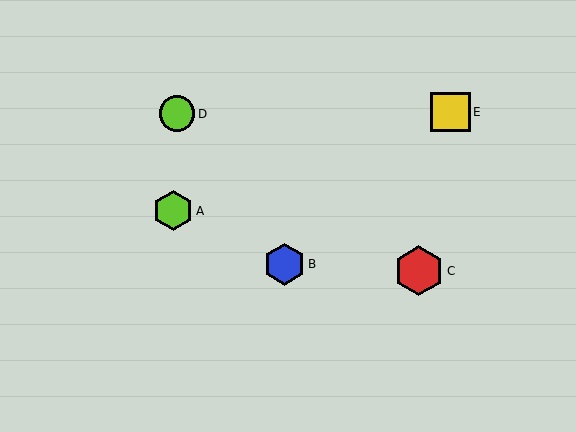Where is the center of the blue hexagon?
The center of the blue hexagon is at (284, 264).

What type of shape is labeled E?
Shape E is a yellow square.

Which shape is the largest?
The red hexagon (labeled C) is the largest.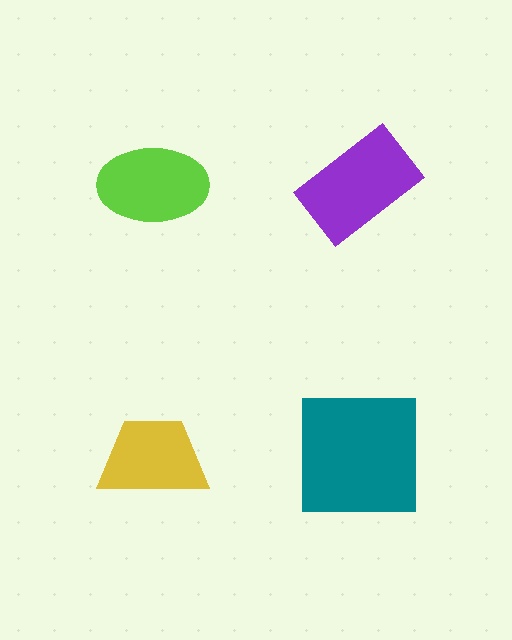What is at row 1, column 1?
A lime ellipse.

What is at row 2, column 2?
A teal square.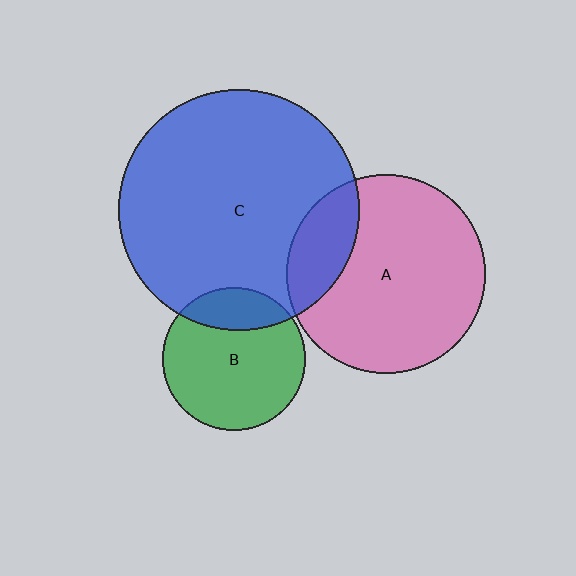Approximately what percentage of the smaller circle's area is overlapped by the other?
Approximately 20%.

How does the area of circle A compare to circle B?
Approximately 1.9 times.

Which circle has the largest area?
Circle C (blue).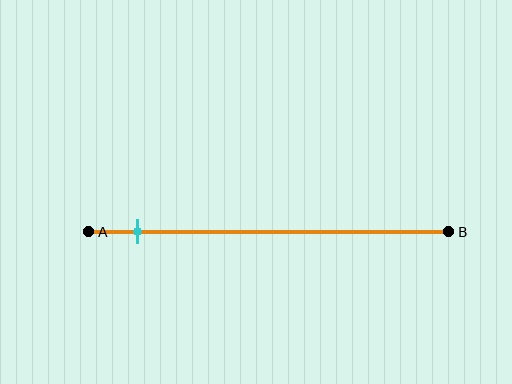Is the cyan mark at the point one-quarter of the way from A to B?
No, the mark is at about 15% from A, not at the 25% one-quarter point.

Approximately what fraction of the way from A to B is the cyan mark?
The cyan mark is approximately 15% of the way from A to B.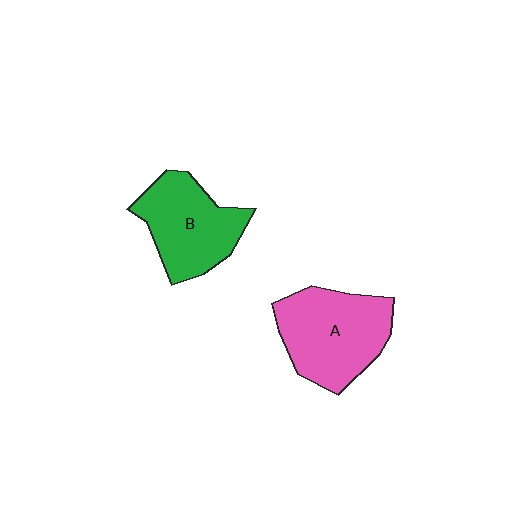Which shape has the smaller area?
Shape B (green).